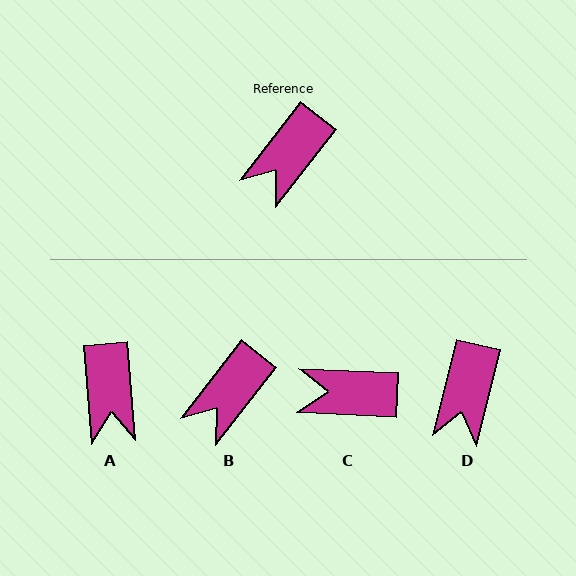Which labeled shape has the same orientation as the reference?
B.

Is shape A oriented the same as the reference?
No, it is off by about 43 degrees.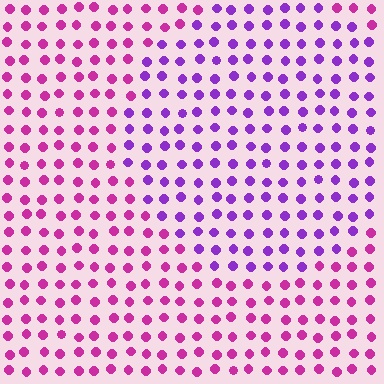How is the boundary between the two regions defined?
The boundary is defined purely by a slight shift in hue (about 39 degrees). Spacing, size, and orientation are identical on both sides.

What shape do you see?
I see a circle.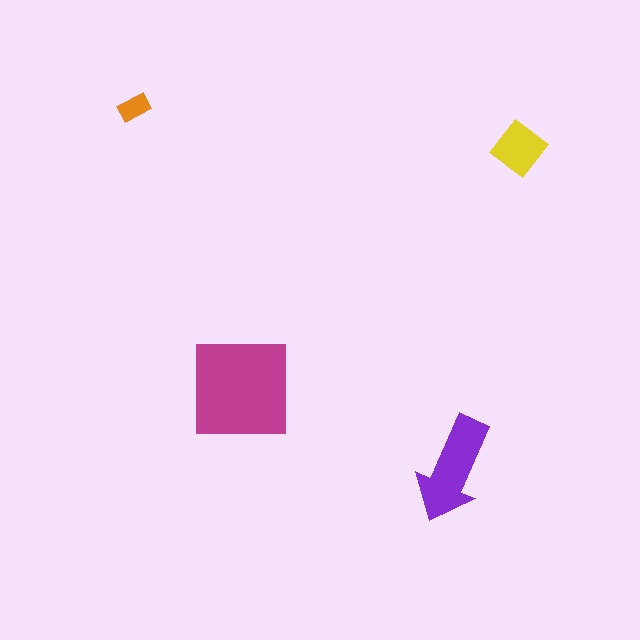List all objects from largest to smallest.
The magenta square, the purple arrow, the yellow diamond, the orange rectangle.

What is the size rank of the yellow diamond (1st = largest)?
3rd.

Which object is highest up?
The orange rectangle is topmost.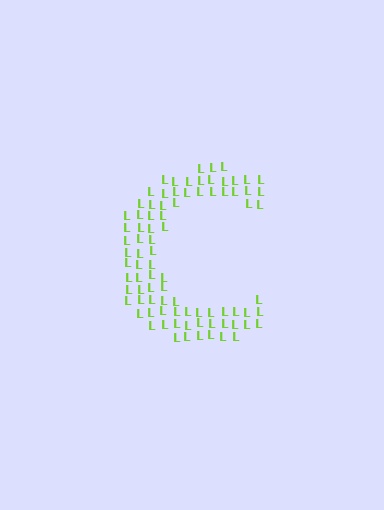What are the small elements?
The small elements are letter L's.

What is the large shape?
The large shape is the letter C.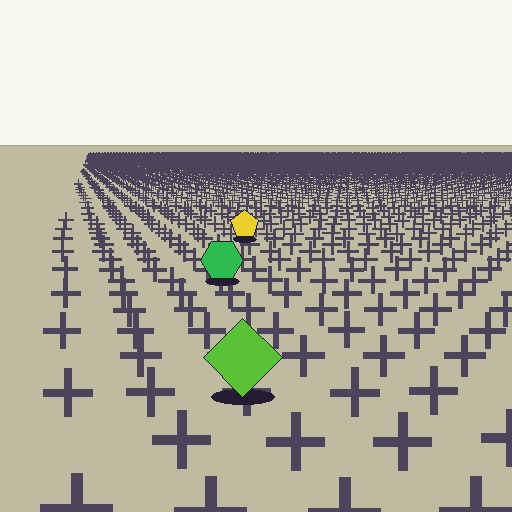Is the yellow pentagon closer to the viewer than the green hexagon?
No. The green hexagon is closer — you can tell from the texture gradient: the ground texture is coarser near it.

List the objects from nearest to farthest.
From nearest to farthest: the lime diamond, the green hexagon, the yellow pentagon.